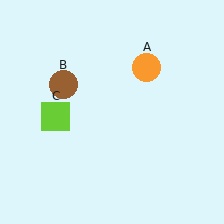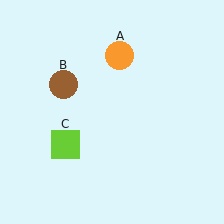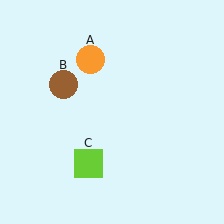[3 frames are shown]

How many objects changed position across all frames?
2 objects changed position: orange circle (object A), lime square (object C).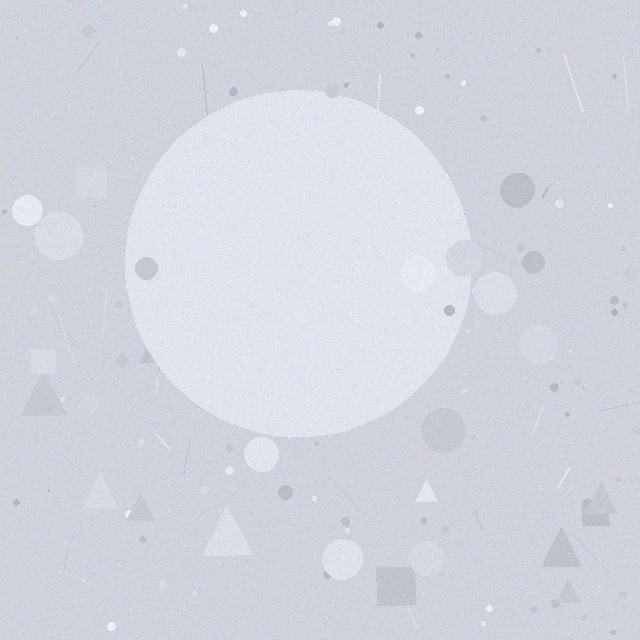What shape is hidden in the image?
A circle is hidden in the image.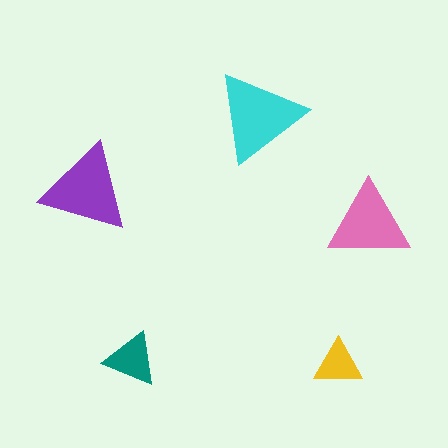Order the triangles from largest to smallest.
the cyan one, the purple one, the pink one, the teal one, the yellow one.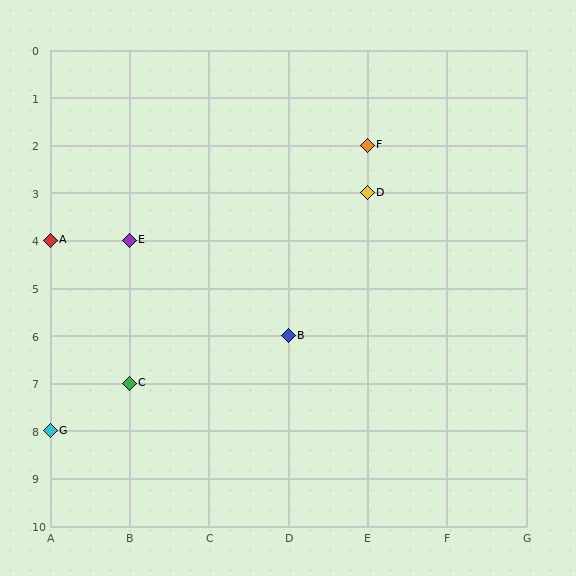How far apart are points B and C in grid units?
Points B and C are 2 columns and 1 row apart (about 2.2 grid units diagonally).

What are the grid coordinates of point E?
Point E is at grid coordinates (B, 4).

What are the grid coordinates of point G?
Point G is at grid coordinates (A, 8).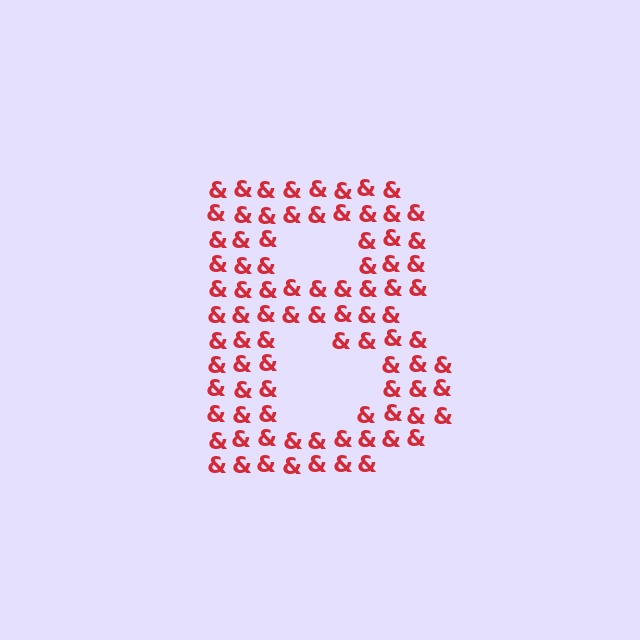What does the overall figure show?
The overall figure shows the letter B.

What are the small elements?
The small elements are ampersands.